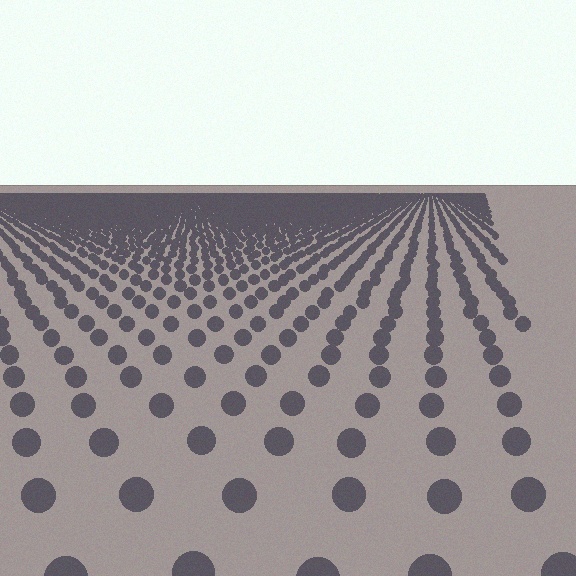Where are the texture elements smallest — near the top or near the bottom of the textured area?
Near the top.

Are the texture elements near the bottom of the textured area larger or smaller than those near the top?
Larger. Near the bottom, elements are closer to the viewer and appear at a bigger on-screen size.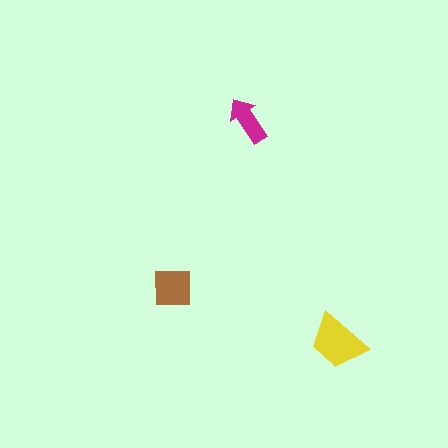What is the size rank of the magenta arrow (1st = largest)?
3rd.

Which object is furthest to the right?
The yellow trapezoid is rightmost.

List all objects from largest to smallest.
The yellow trapezoid, the brown square, the magenta arrow.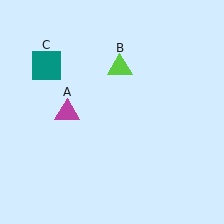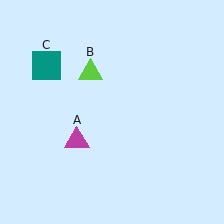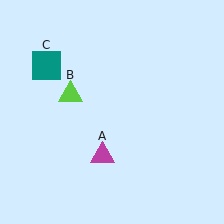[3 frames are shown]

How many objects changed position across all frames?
2 objects changed position: magenta triangle (object A), lime triangle (object B).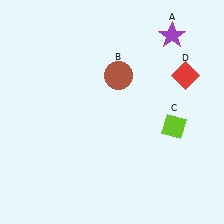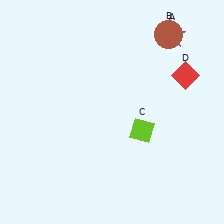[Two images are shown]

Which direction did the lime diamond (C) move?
The lime diamond (C) moved left.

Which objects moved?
The objects that moved are: the brown circle (B), the lime diamond (C).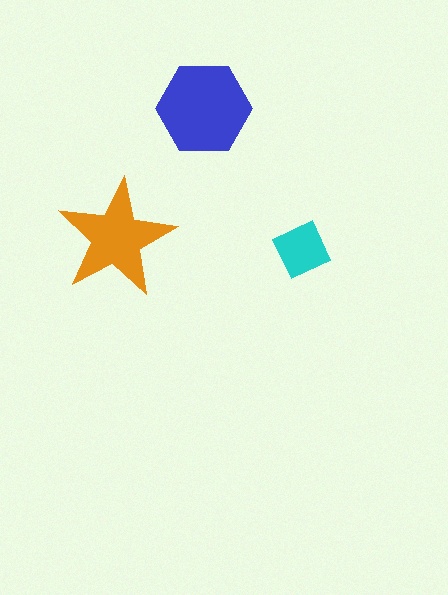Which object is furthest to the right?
The cyan square is rightmost.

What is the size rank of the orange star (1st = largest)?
2nd.